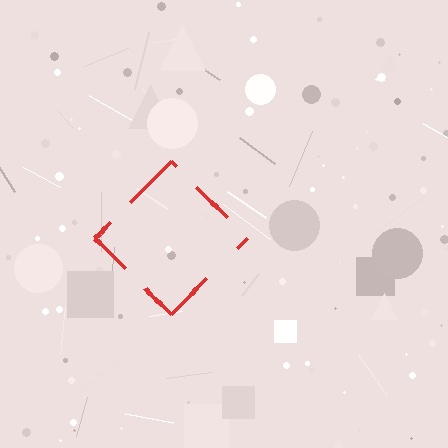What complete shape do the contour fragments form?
The contour fragments form a diamond.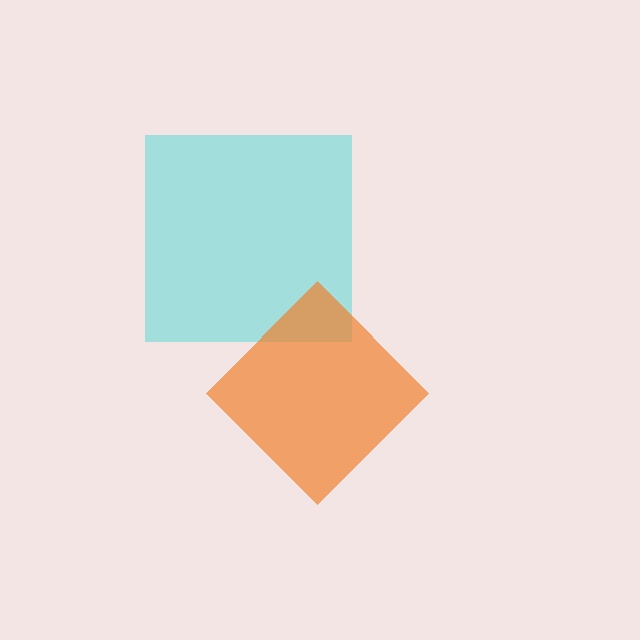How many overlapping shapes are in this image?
There are 2 overlapping shapes in the image.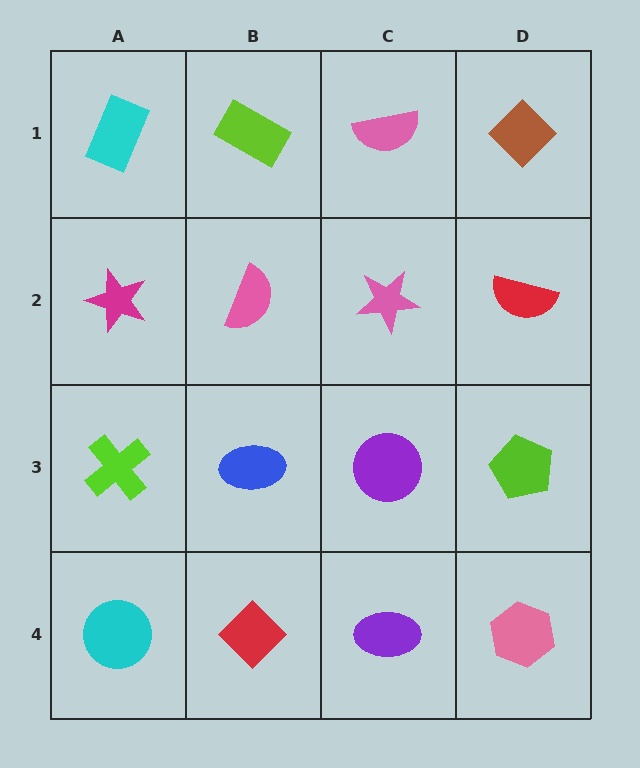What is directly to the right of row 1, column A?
A lime rectangle.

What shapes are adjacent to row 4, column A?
A lime cross (row 3, column A), a red diamond (row 4, column B).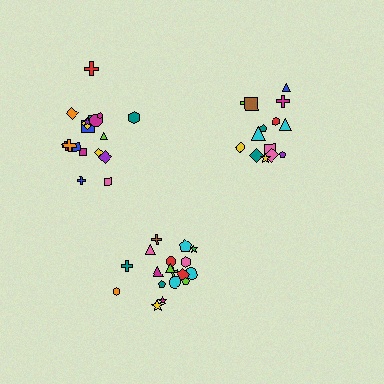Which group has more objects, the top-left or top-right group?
The top-left group.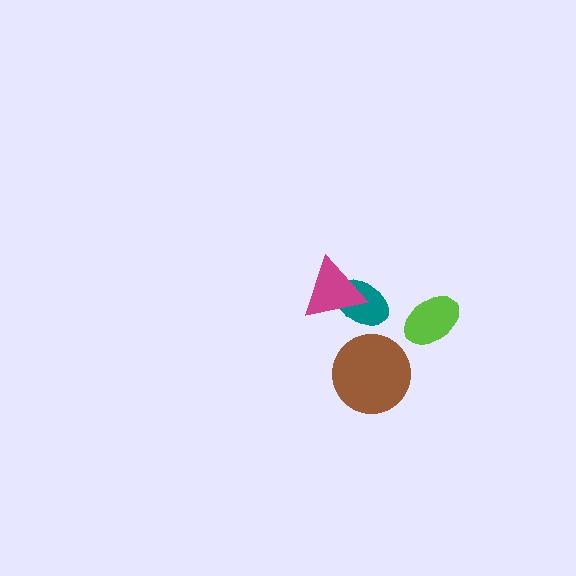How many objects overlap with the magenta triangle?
1 object overlaps with the magenta triangle.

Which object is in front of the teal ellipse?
The magenta triangle is in front of the teal ellipse.